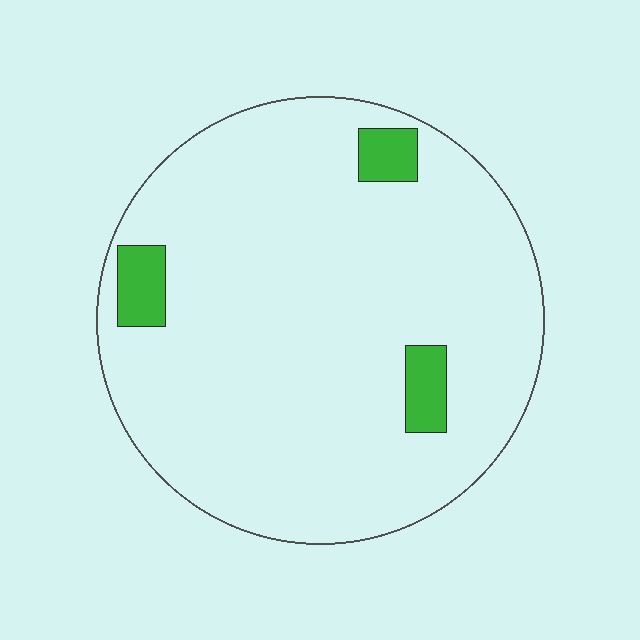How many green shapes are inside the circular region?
3.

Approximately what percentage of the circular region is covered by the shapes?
Approximately 5%.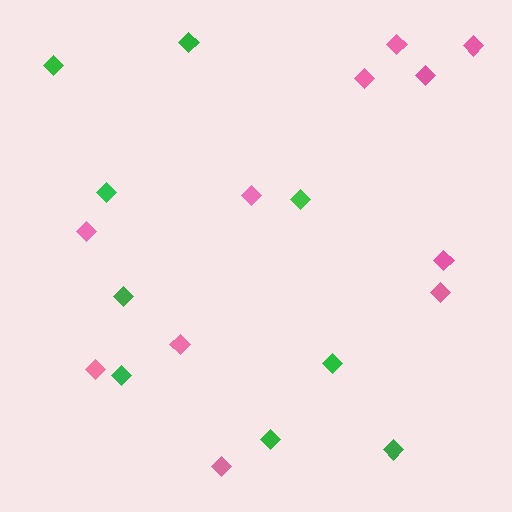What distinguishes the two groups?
There are 2 groups: one group of pink diamonds (11) and one group of green diamonds (9).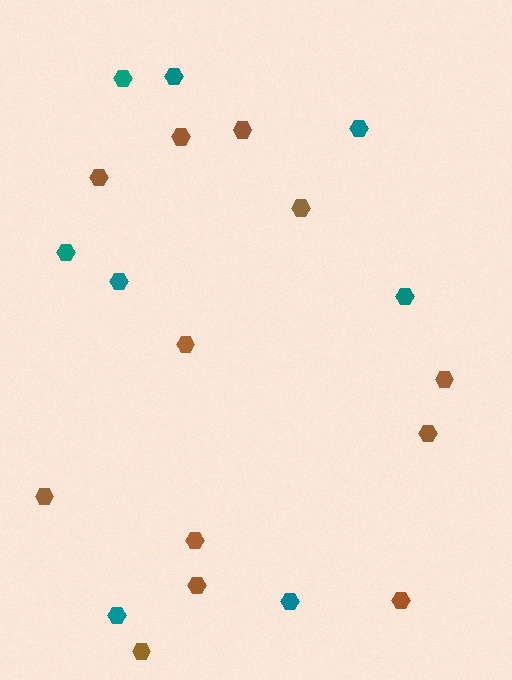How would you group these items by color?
There are 2 groups: one group of brown hexagons (12) and one group of teal hexagons (8).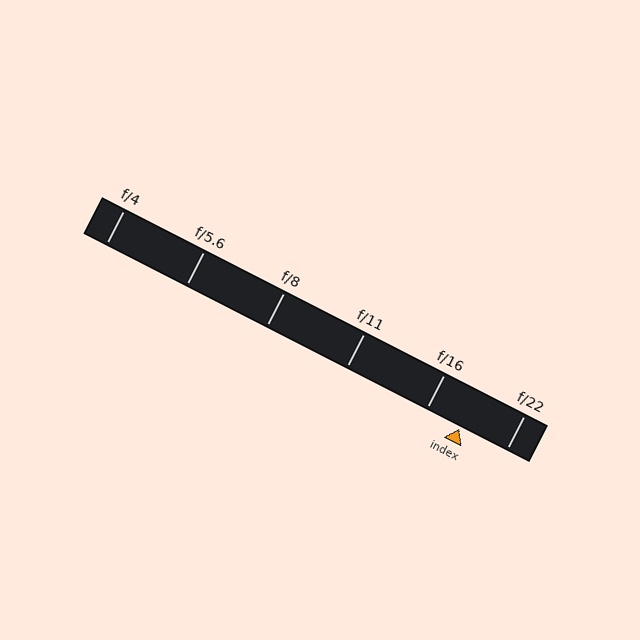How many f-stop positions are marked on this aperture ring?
There are 6 f-stop positions marked.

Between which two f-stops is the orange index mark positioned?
The index mark is between f/16 and f/22.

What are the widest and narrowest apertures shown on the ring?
The widest aperture shown is f/4 and the narrowest is f/22.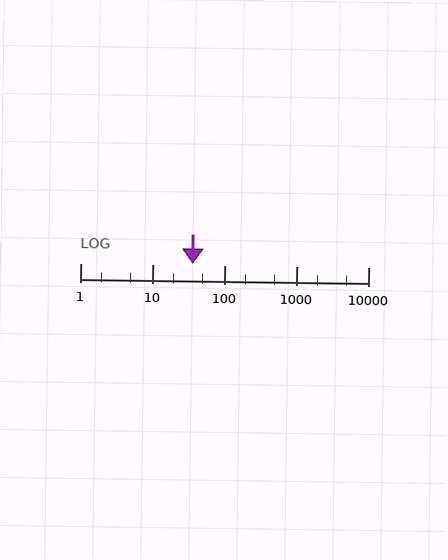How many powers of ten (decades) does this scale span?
The scale spans 4 decades, from 1 to 10000.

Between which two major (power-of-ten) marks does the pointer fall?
The pointer is between 10 and 100.